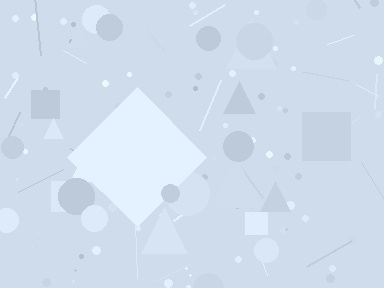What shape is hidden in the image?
A diamond is hidden in the image.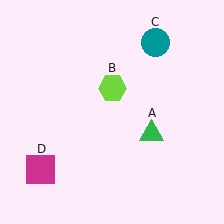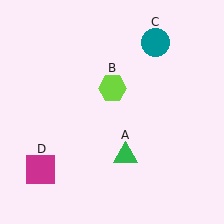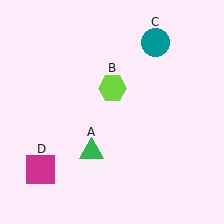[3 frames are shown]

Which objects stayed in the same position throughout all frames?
Lime hexagon (object B) and teal circle (object C) and magenta square (object D) remained stationary.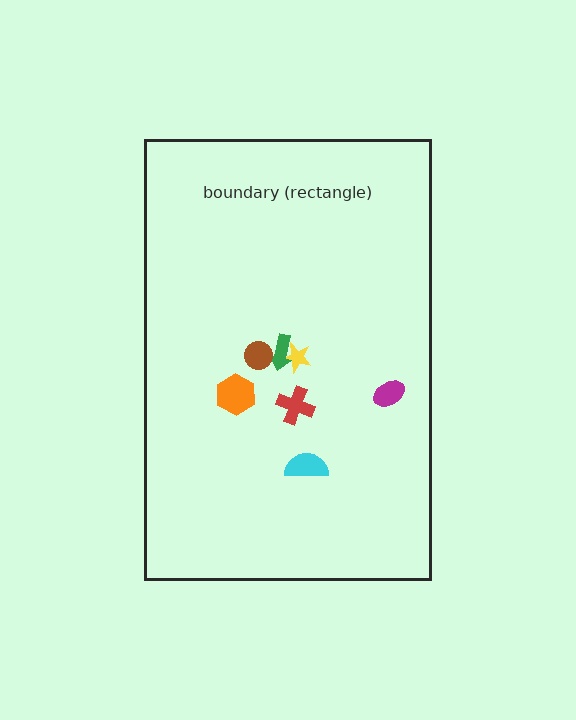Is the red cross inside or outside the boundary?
Inside.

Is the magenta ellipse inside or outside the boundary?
Inside.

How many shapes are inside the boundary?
7 inside, 0 outside.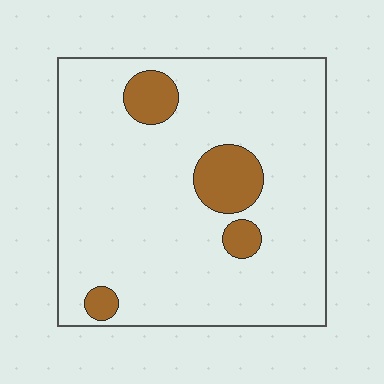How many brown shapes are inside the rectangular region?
4.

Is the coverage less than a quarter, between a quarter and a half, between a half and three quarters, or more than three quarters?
Less than a quarter.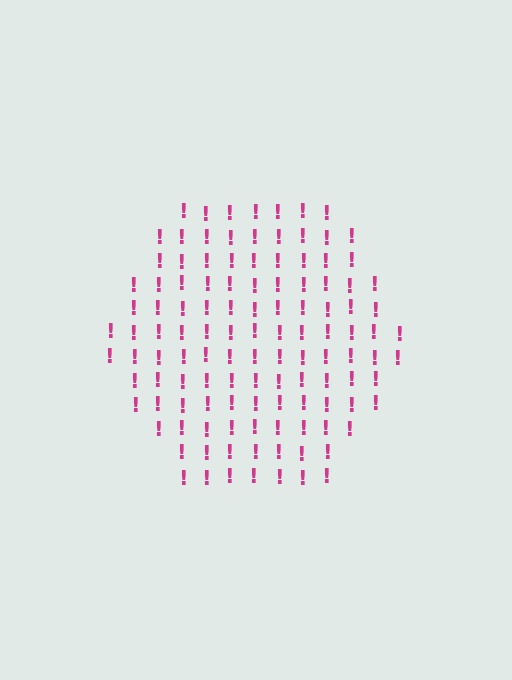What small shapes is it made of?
It is made of small exclamation marks.